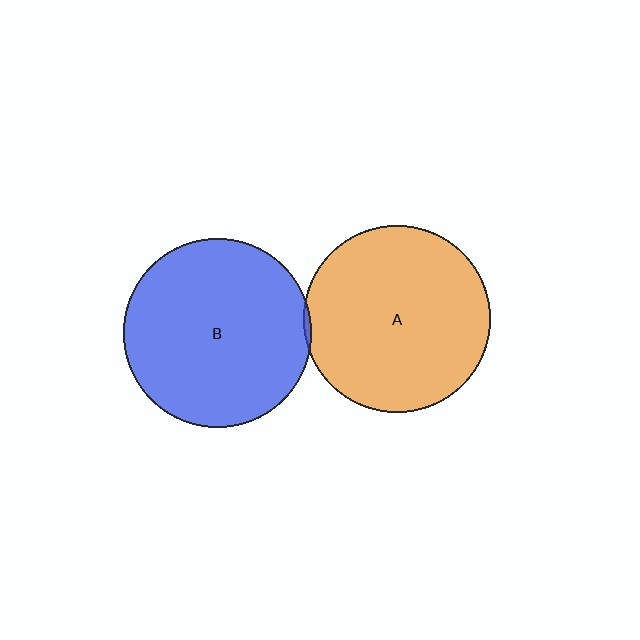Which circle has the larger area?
Circle B (blue).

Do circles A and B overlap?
Yes.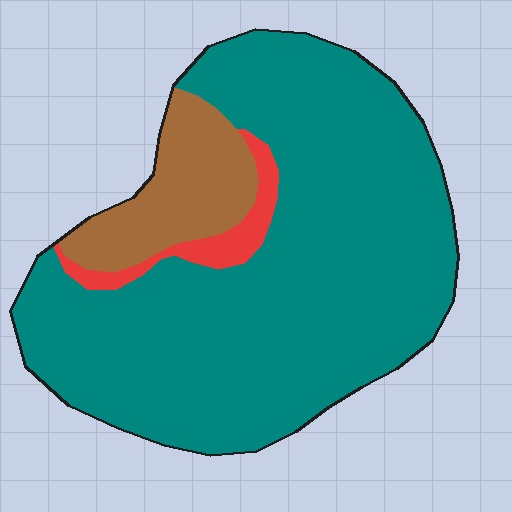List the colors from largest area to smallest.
From largest to smallest: teal, brown, red.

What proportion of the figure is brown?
Brown takes up about one eighth (1/8) of the figure.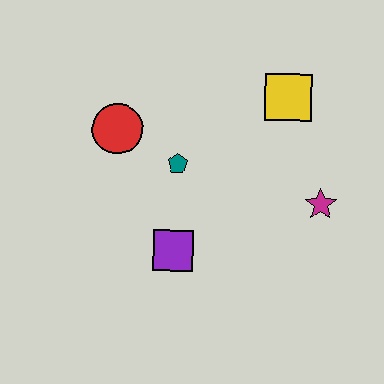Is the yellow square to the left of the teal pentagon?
No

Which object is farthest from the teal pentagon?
The magenta star is farthest from the teal pentagon.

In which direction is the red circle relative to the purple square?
The red circle is above the purple square.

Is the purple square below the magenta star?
Yes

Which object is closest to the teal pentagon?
The red circle is closest to the teal pentagon.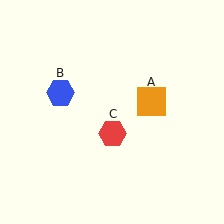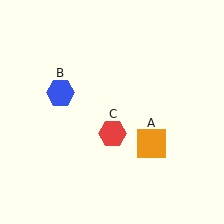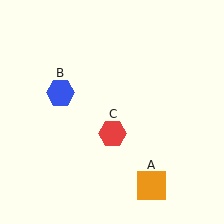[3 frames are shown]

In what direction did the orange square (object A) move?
The orange square (object A) moved down.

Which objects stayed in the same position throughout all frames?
Blue hexagon (object B) and red hexagon (object C) remained stationary.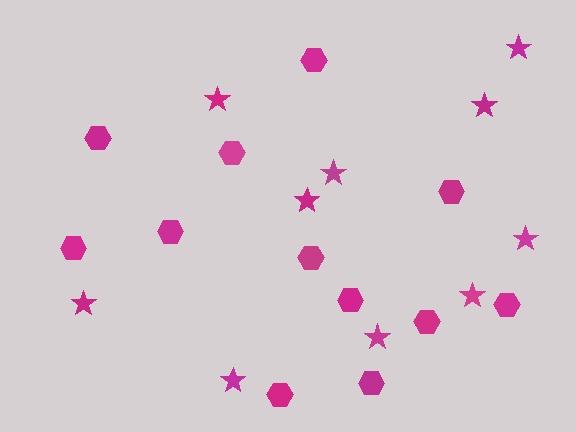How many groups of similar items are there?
There are 2 groups: one group of hexagons (12) and one group of stars (10).